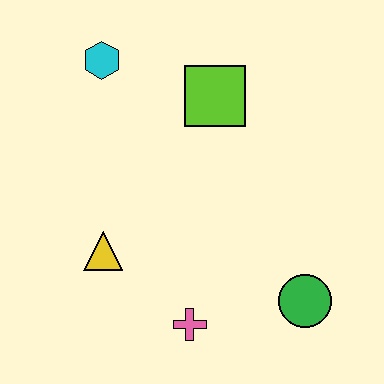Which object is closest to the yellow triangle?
The pink cross is closest to the yellow triangle.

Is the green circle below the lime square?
Yes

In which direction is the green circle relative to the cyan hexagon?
The green circle is below the cyan hexagon.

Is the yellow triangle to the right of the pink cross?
No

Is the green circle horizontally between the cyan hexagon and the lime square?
No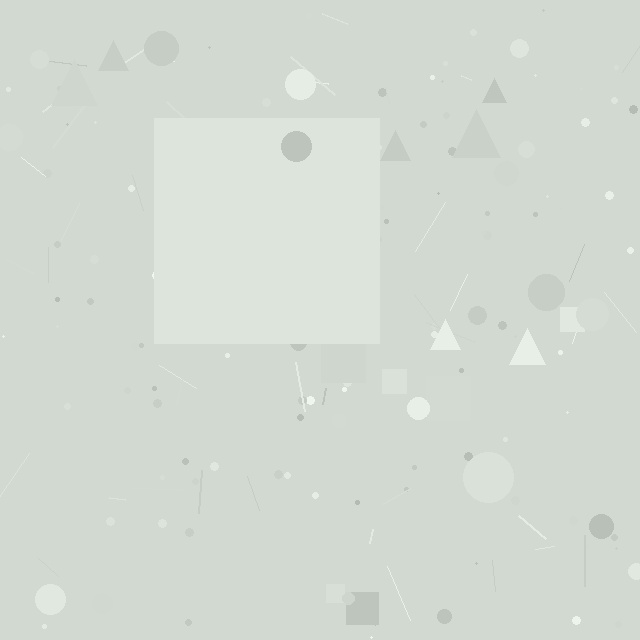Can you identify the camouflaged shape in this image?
The camouflaged shape is a square.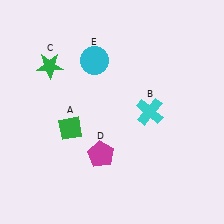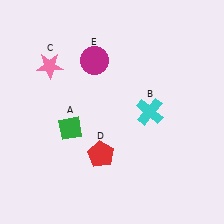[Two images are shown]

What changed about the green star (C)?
In Image 1, C is green. In Image 2, it changed to pink.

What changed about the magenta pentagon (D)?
In Image 1, D is magenta. In Image 2, it changed to red.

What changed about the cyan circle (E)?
In Image 1, E is cyan. In Image 2, it changed to magenta.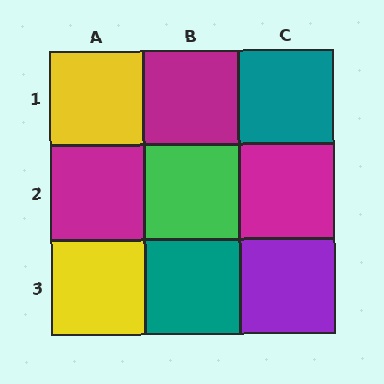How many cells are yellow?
2 cells are yellow.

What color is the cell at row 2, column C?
Magenta.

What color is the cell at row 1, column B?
Magenta.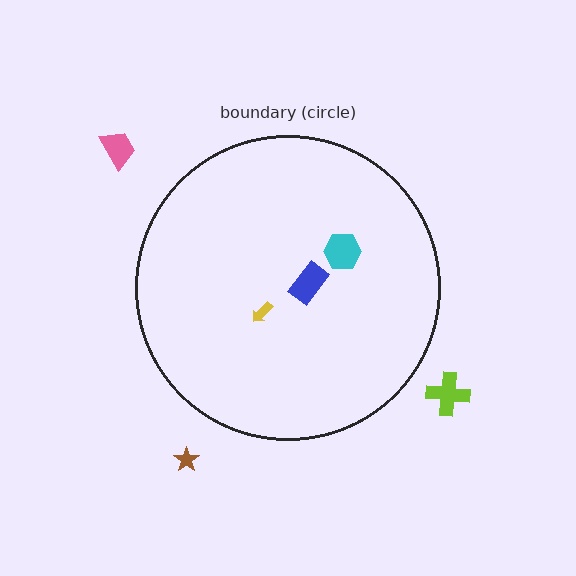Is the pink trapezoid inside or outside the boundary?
Outside.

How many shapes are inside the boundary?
3 inside, 3 outside.